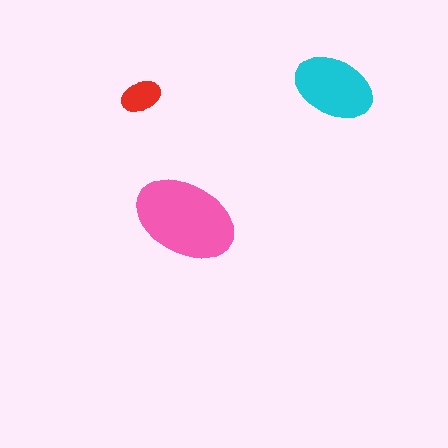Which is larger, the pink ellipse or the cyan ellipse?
The pink one.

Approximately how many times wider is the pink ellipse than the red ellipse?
About 2.5 times wider.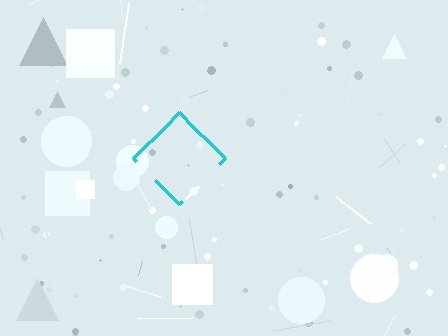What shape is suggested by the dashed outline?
The dashed outline suggests a diamond.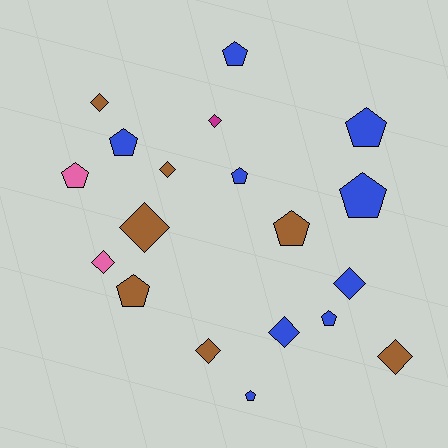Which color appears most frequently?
Blue, with 9 objects.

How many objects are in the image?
There are 19 objects.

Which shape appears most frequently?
Pentagon, with 10 objects.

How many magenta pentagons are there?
There are no magenta pentagons.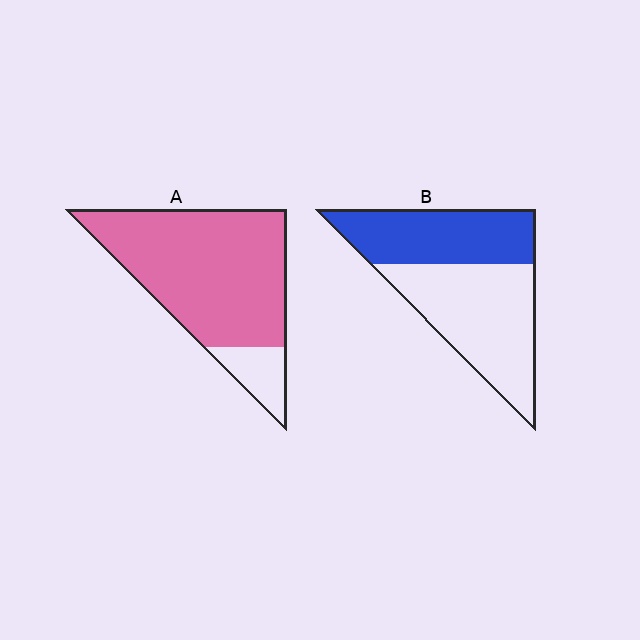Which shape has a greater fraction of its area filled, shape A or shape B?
Shape A.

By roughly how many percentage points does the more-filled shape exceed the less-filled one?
By roughly 40 percentage points (A over B).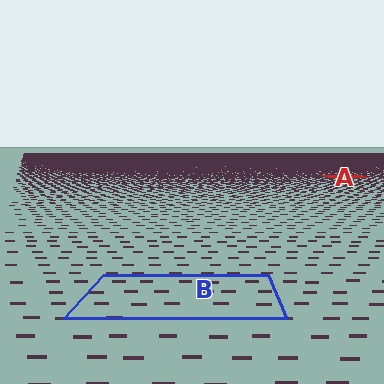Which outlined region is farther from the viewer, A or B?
Region A is farther from the viewer — the texture elements inside it appear smaller and more densely packed.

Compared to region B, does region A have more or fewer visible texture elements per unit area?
Region A has more texture elements per unit area — they are packed more densely because it is farther away.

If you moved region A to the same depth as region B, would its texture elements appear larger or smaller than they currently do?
They would appear larger. At a closer depth, the same texture elements are projected at a bigger on-screen size.